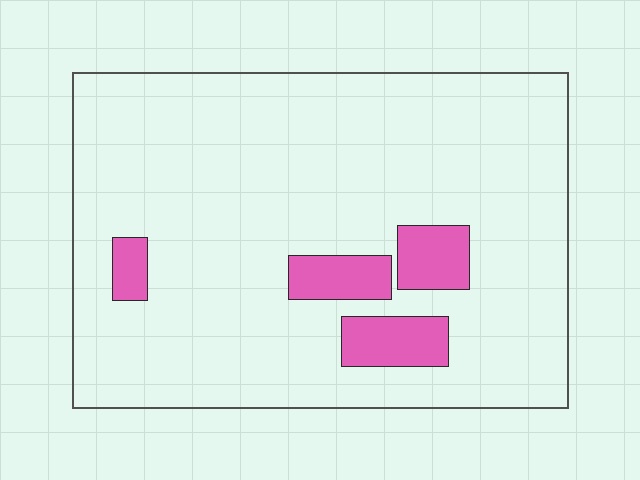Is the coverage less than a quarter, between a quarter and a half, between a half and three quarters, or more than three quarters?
Less than a quarter.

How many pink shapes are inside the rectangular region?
4.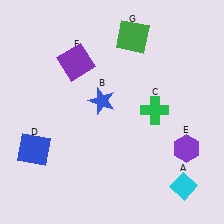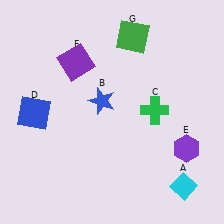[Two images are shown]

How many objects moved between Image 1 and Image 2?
1 object moved between the two images.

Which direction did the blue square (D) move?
The blue square (D) moved up.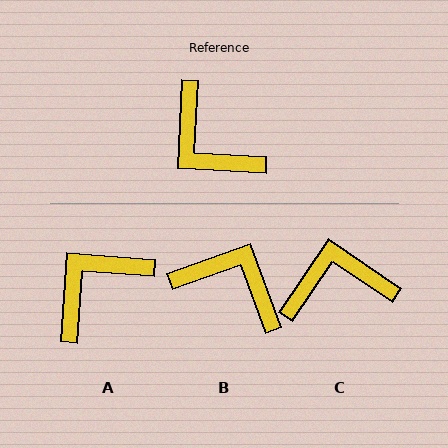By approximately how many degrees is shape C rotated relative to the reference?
Approximately 121 degrees clockwise.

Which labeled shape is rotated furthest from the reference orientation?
B, about 157 degrees away.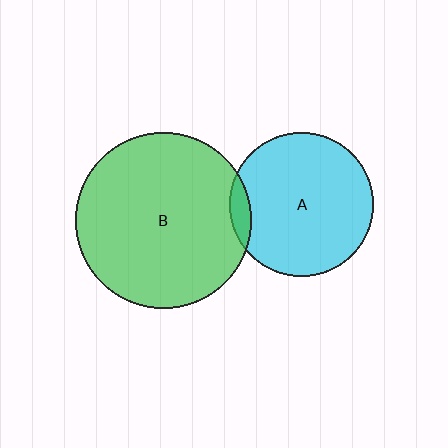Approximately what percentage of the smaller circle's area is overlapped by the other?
Approximately 5%.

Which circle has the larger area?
Circle B (green).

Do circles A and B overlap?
Yes.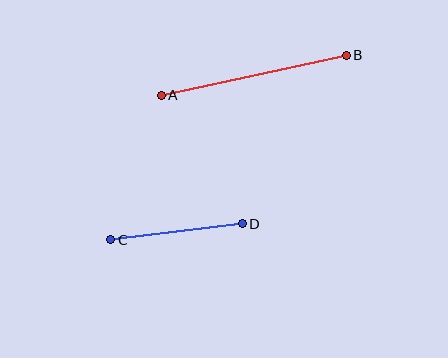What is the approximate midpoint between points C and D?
The midpoint is at approximately (176, 232) pixels.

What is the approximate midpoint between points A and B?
The midpoint is at approximately (254, 75) pixels.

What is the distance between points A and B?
The distance is approximately 190 pixels.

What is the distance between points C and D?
The distance is approximately 132 pixels.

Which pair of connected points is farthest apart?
Points A and B are farthest apart.